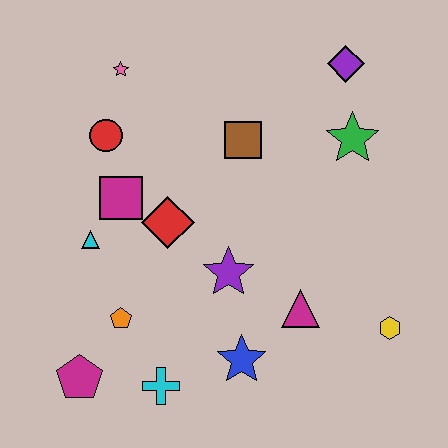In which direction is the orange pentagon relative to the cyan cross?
The orange pentagon is above the cyan cross.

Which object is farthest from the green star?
The magenta pentagon is farthest from the green star.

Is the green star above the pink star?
No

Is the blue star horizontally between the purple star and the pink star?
No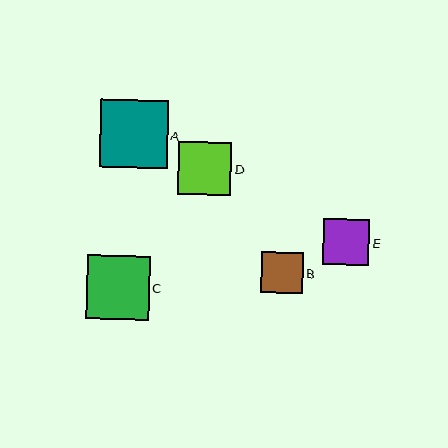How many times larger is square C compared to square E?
Square C is approximately 1.4 times the size of square E.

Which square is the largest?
Square A is the largest with a size of approximately 68 pixels.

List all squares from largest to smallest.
From largest to smallest: A, C, D, E, B.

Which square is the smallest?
Square B is the smallest with a size of approximately 42 pixels.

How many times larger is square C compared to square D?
Square C is approximately 1.2 times the size of square D.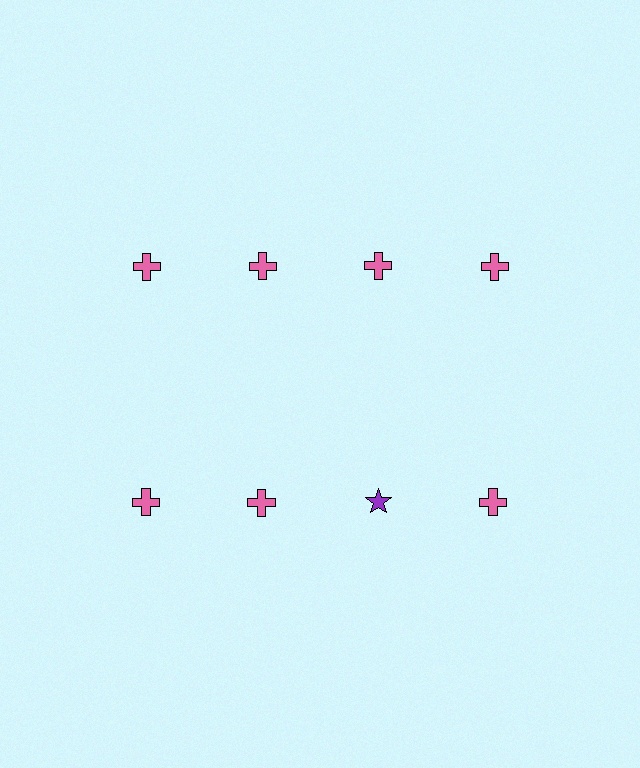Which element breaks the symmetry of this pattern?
The purple star in the second row, center column breaks the symmetry. All other shapes are pink crosses.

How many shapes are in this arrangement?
There are 8 shapes arranged in a grid pattern.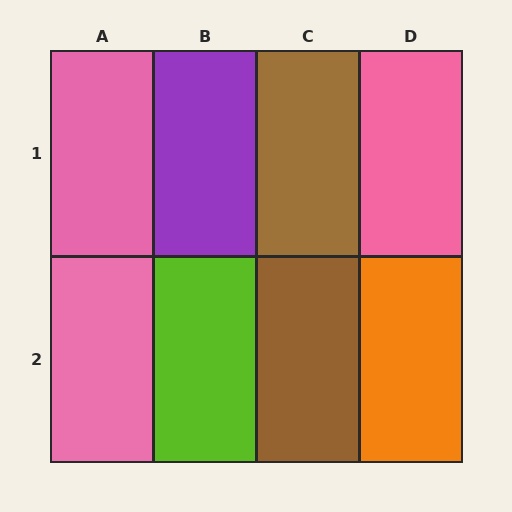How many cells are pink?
3 cells are pink.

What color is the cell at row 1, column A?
Pink.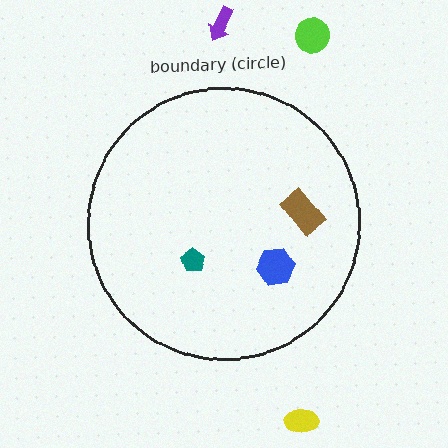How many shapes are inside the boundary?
3 inside, 3 outside.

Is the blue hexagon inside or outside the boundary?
Inside.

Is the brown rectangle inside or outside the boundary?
Inside.